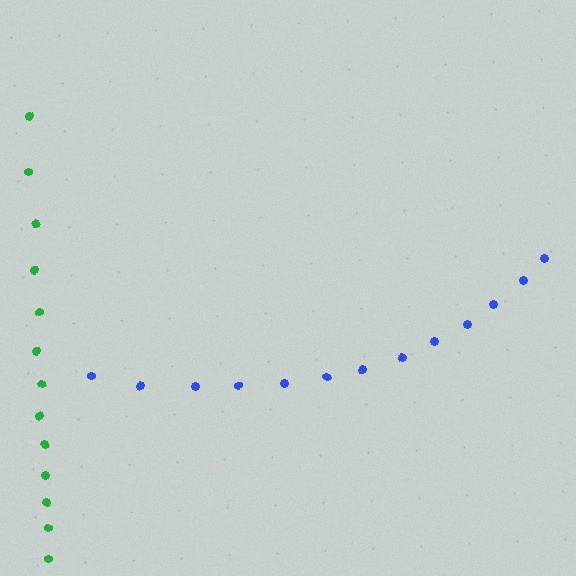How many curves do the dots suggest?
There are 2 distinct paths.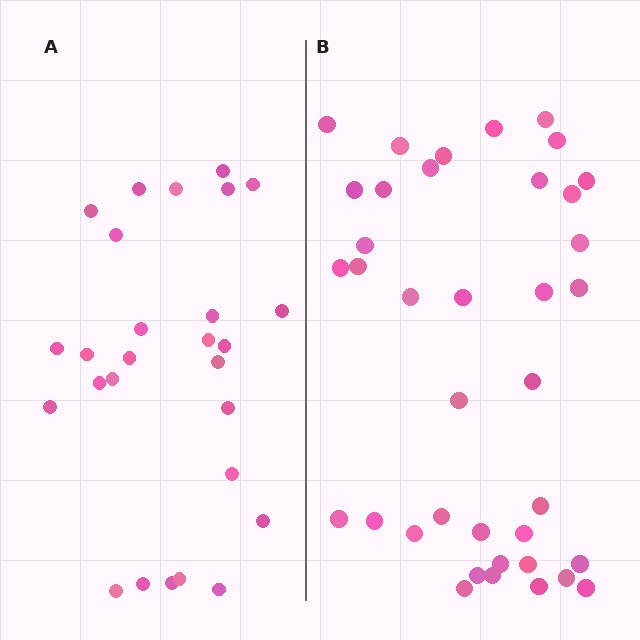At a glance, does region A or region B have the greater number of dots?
Region B (the right region) has more dots.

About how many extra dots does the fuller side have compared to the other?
Region B has roughly 12 or so more dots than region A.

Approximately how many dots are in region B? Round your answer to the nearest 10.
About 40 dots. (The exact count is 38, which rounds to 40.)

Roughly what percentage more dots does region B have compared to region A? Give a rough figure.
About 40% more.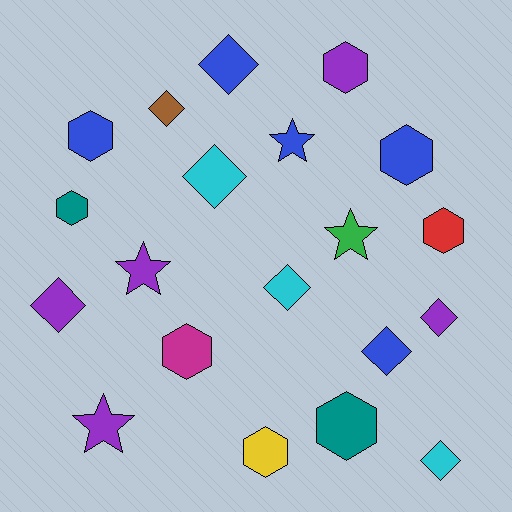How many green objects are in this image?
There is 1 green object.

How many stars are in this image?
There are 4 stars.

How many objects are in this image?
There are 20 objects.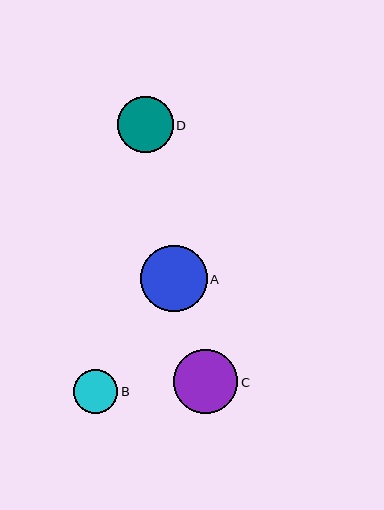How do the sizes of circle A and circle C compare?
Circle A and circle C are approximately the same size.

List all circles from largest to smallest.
From largest to smallest: A, C, D, B.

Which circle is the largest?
Circle A is the largest with a size of approximately 66 pixels.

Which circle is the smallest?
Circle B is the smallest with a size of approximately 44 pixels.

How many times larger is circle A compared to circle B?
Circle A is approximately 1.5 times the size of circle B.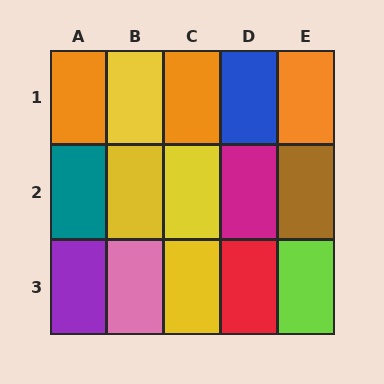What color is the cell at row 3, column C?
Yellow.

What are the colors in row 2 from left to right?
Teal, yellow, yellow, magenta, brown.